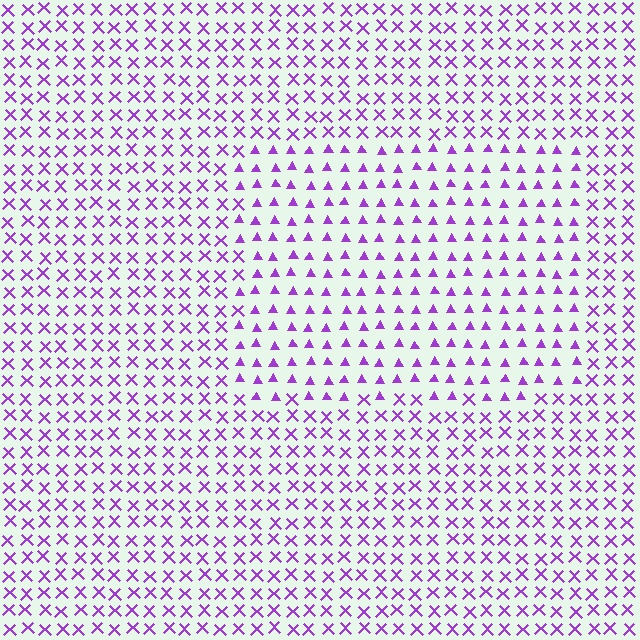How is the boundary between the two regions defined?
The boundary is defined by a change in element shape: triangles inside vs. X marks outside. All elements share the same color and spacing.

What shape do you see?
I see a rectangle.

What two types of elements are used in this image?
The image uses triangles inside the rectangle region and X marks outside it.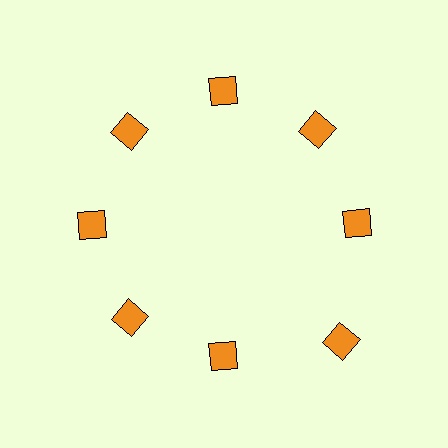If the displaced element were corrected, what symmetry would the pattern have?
It would have 8-fold rotational symmetry — the pattern would map onto itself every 45 degrees.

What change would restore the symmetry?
The symmetry would be restored by moving it inward, back onto the ring so that all 8 squares sit at equal angles and equal distance from the center.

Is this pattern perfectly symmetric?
No. The 8 orange squares are arranged in a ring, but one element near the 4 o'clock position is pushed outward from the center, breaking the 8-fold rotational symmetry.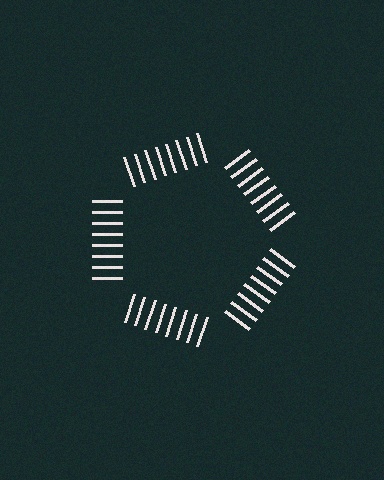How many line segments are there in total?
40 — 8 along each of the 5 edges.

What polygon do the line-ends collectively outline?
An illusory pentagon — the line segments terminate on its edges but no continuous stroke is drawn.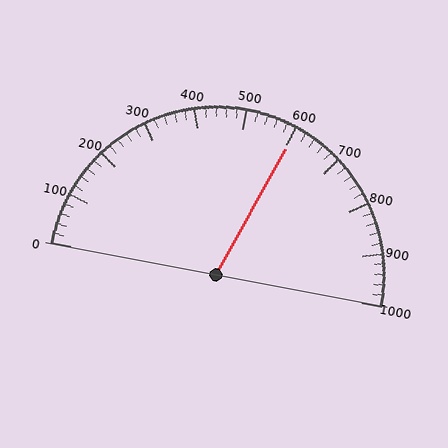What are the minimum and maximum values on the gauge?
The gauge ranges from 0 to 1000.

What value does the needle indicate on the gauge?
The needle indicates approximately 600.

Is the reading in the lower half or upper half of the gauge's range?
The reading is in the upper half of the range (0 to 1000).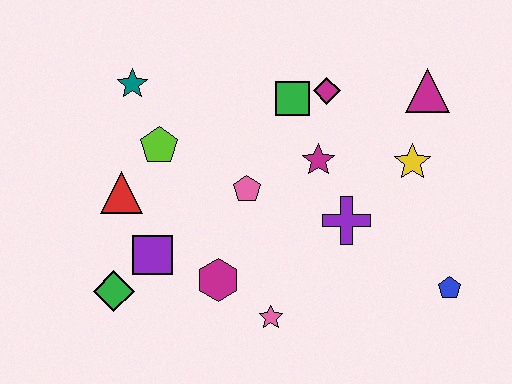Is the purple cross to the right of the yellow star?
No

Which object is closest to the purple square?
The green diamond is closest to the purple square.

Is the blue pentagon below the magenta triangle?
Yes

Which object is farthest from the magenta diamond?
The green diamond is farthest from the magenta diamond.